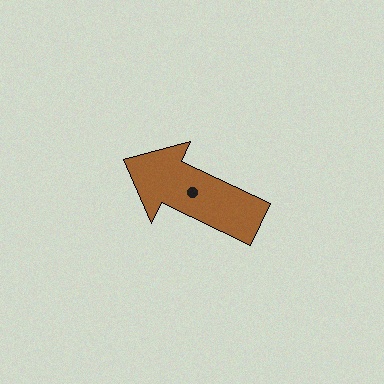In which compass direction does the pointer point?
Northwest.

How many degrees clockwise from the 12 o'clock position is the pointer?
Approximately 295 degrees.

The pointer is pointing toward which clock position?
Roughly 10 o'clock.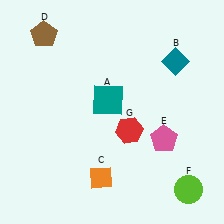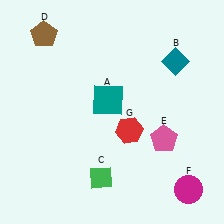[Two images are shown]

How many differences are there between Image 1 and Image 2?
There are 2 differences between the two images.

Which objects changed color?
C changed from orange to green. F changed from lime to magenta.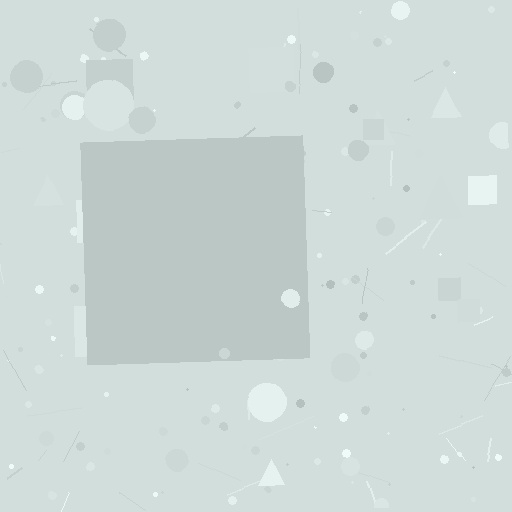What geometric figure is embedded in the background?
A square is embedded in the background.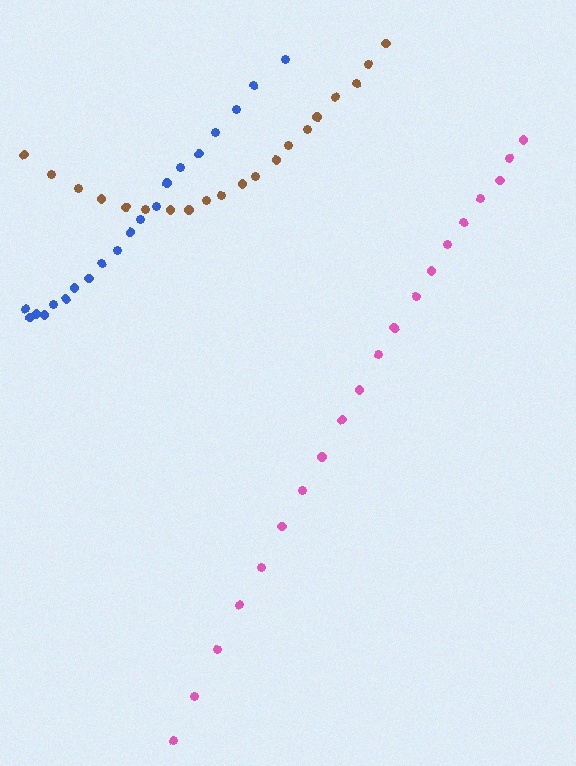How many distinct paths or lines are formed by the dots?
There are 3 distinct paths.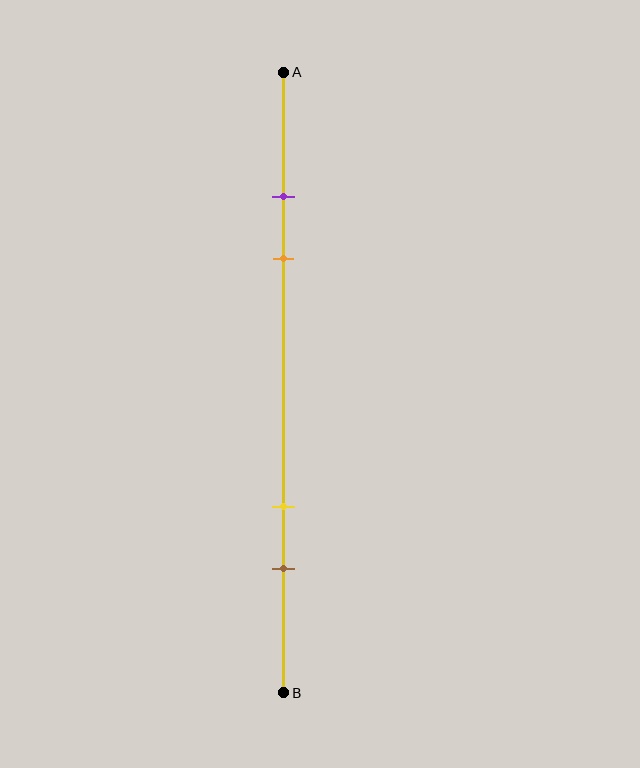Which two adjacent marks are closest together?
The purple and orange marks are the closest adjacent pair.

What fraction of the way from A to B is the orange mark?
The orange mark is approximately 30% (0.3) of the way from A to B.